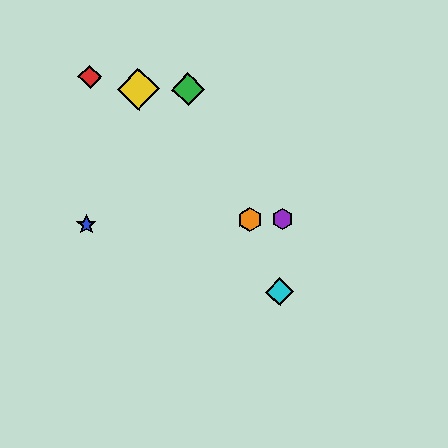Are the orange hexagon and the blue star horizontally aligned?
Yes, both are at y≈220.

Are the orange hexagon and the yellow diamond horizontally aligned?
No, the orange hexagon is at y≈220 and the yellow diamond is at y≈89.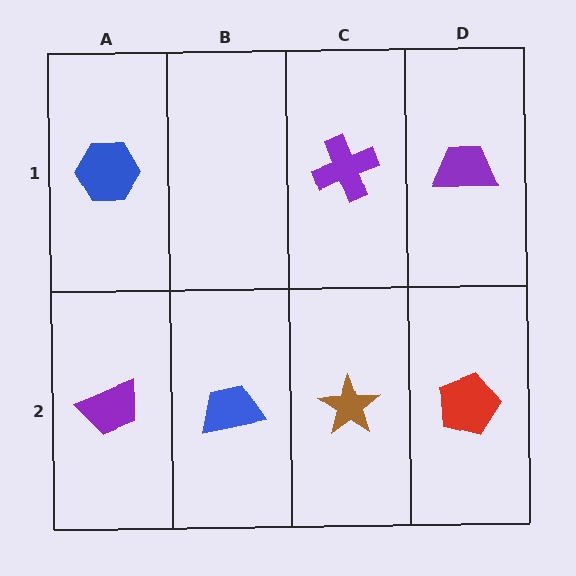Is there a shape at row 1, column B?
No, that cell is empty.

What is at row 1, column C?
A purple cross.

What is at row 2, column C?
A brown star.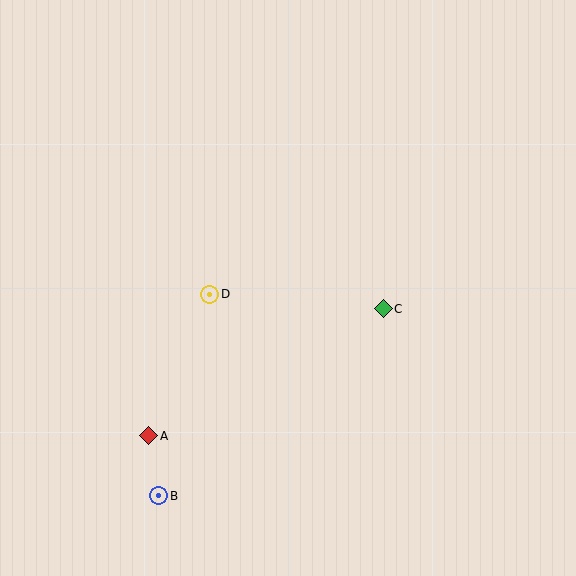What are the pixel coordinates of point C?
Point C is at (383, 309).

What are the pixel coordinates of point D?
Point D is at (210, 294).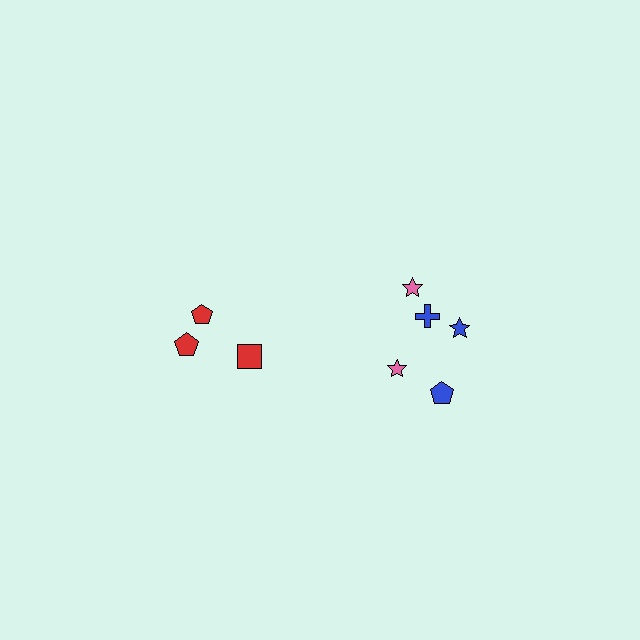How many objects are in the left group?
There are 3 objects.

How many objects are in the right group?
There are 5 objects.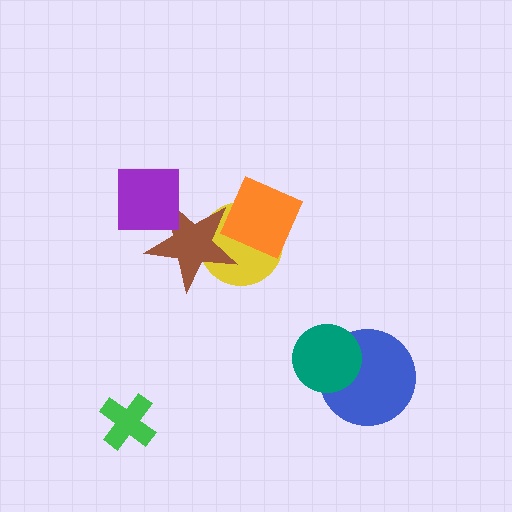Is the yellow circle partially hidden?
Yes, it is partially covered by another shape.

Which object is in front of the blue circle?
The teal circle is in front of the blue circle.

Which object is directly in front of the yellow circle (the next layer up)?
The brown star is directly in front of the yellow circle.